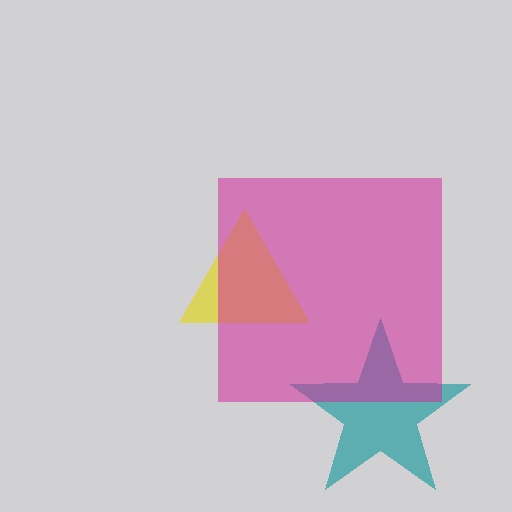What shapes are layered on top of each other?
The layered shapes are: a teal star, a yellow triangle, a magenta square.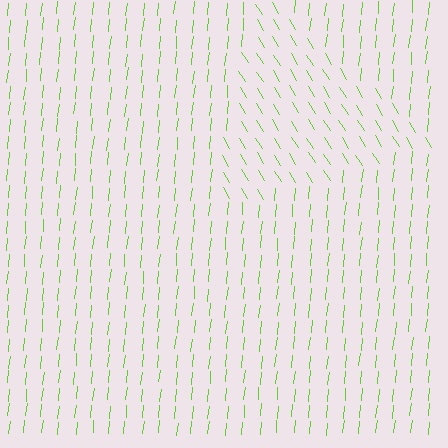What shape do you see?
I see a triangle.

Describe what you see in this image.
The image is filled with small lime line segments. A triangle region in the image has lines oriented differently from the surrounding lines, creating a visible texture boundary.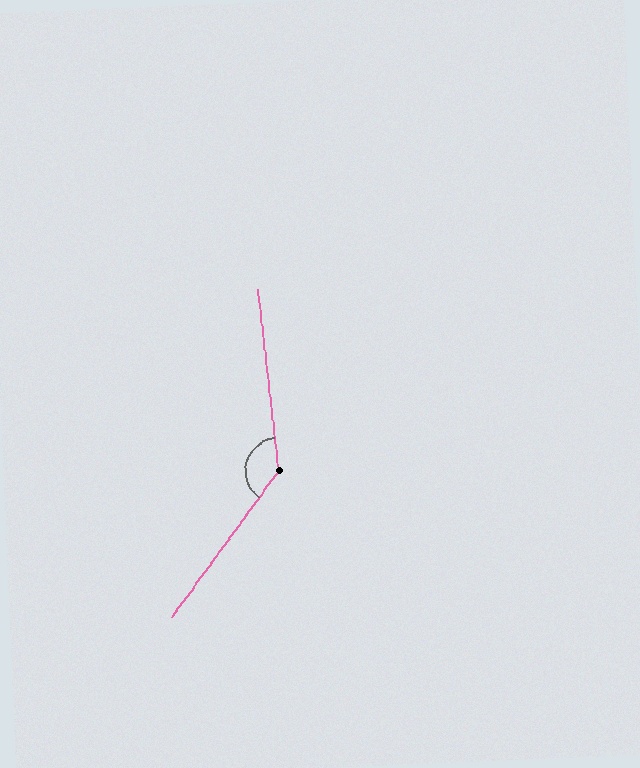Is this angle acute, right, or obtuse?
It is obtuse.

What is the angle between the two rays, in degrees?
Approximately 137 degrees.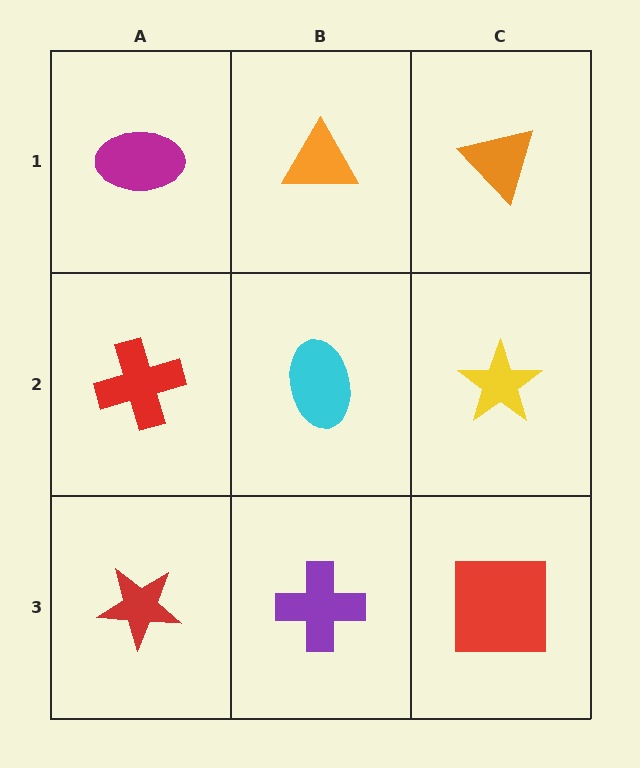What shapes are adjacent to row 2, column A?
A magenta ellipse (row 1, column A), a red star (row 3, column A), a cyan ellipse (row 2, column B).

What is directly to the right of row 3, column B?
A red square.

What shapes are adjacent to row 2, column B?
An orange triangle (row 1, column B), a purple cross (row 3, column B), a red cross (row 2, column A), a yellow star (row 2, column C).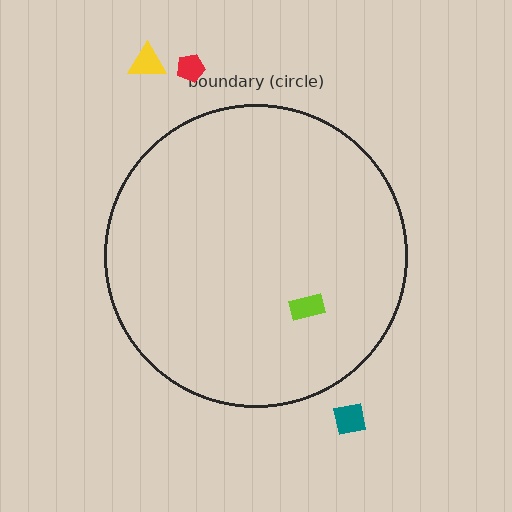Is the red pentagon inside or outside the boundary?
Outside.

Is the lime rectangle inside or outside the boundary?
Inside.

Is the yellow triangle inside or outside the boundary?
Outside.